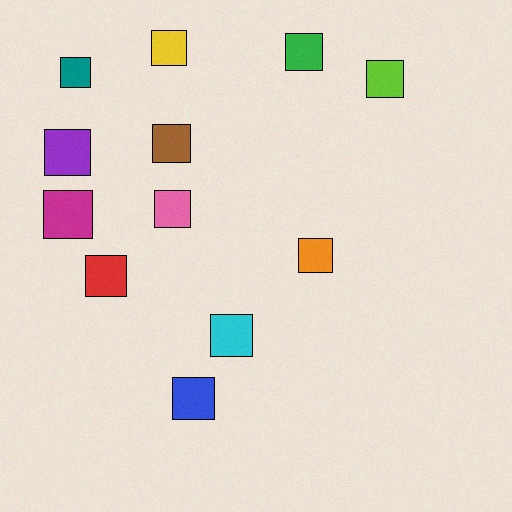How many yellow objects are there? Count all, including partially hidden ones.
There is 1 yellow object.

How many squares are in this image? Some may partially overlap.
There are 12 squares.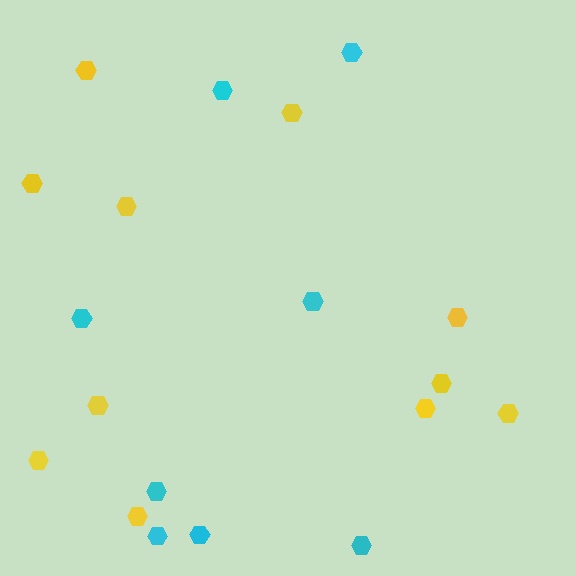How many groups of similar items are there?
There are 2 groups: one group of cyan hexagons (8) and one group of yellow hexagons (11).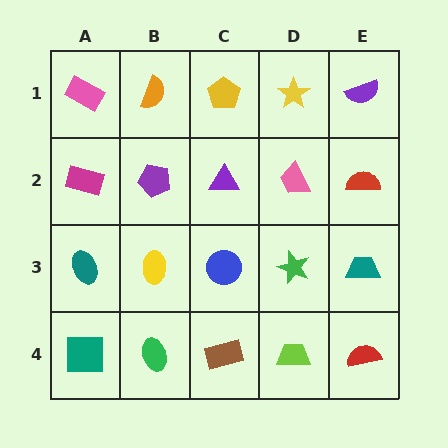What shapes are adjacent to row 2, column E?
A purple semicircle (row 1, column E), a teal trapezoid (row 3, column E), a pink trapezoid (row 2, column D).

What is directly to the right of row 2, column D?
A red semicircle.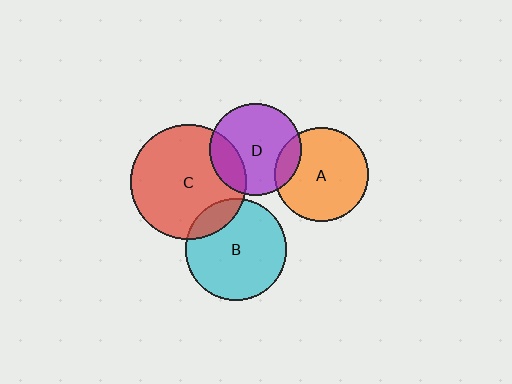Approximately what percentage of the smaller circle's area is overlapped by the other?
Approximately 20%.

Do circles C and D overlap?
Yes.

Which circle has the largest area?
Circle C (red).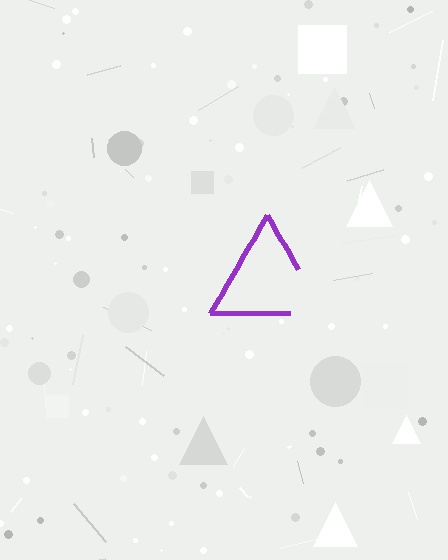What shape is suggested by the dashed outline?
The dashed outline suggests a triangle.